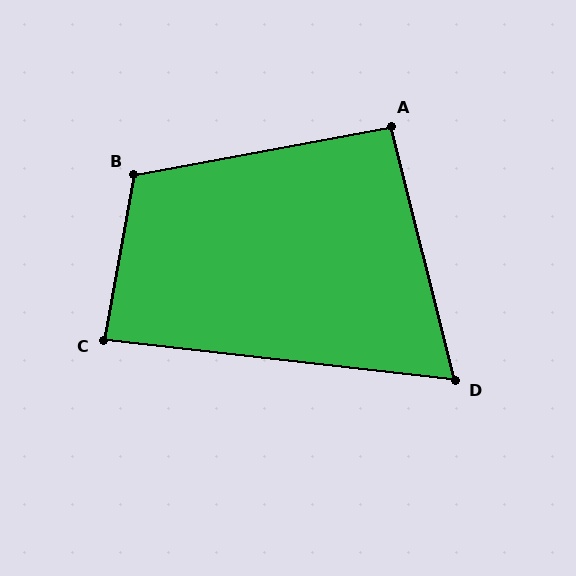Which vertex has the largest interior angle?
B, at approximately 111 degrees.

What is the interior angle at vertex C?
Approximately 86 degrees (approximately right).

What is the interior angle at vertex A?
Approximately 94 degrees (approximately right).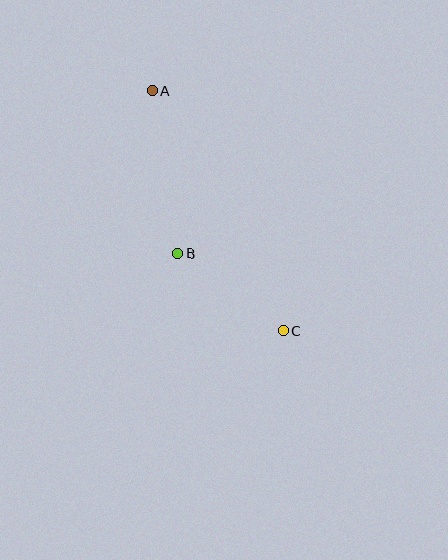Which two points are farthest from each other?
Points A and C are farthest from each other.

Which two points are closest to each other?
Points B and C are closest to each other.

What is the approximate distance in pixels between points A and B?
The distance between A and B is approximately 165 pixels.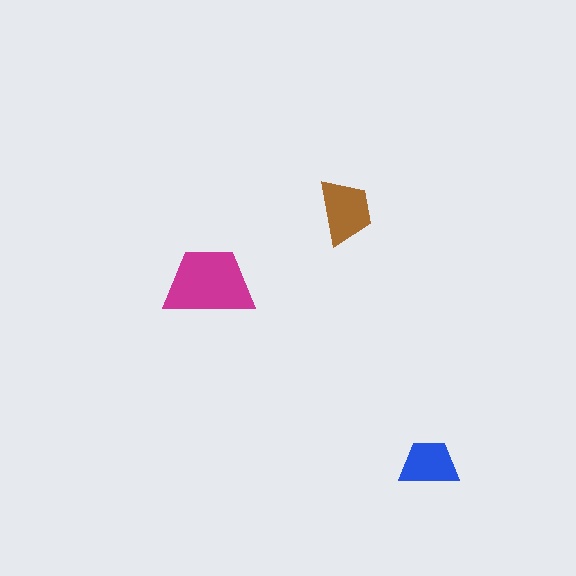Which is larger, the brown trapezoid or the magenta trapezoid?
The magenta one.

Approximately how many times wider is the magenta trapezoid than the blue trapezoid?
About 1.5 times wider.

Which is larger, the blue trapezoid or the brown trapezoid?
The brown one.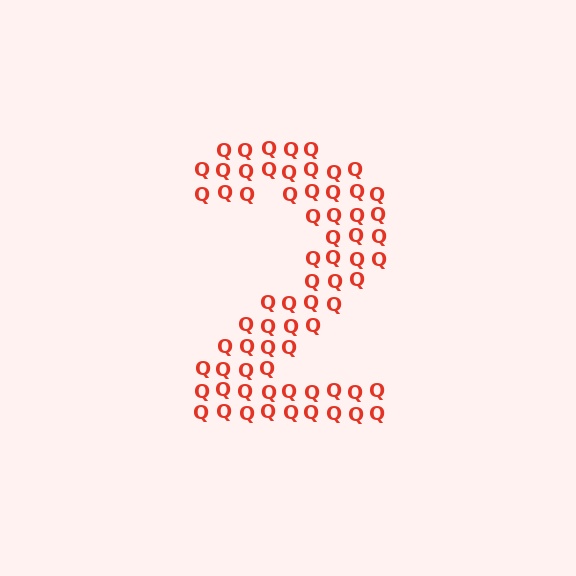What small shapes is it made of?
It is made of small letter Q's.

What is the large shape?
The large shape is the digit 2.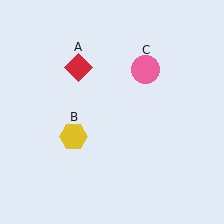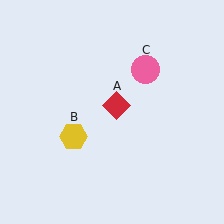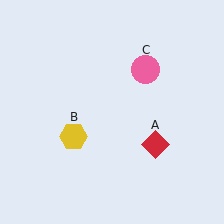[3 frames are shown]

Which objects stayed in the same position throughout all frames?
Yellow hexagon (object B) and pink circle (object C) remained stationary.